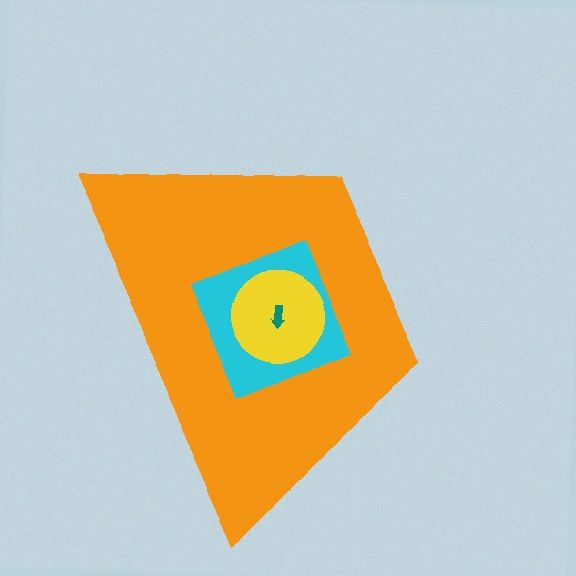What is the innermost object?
The teal arrow.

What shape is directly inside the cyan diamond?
The yellow circle.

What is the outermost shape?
The orange trapezoid.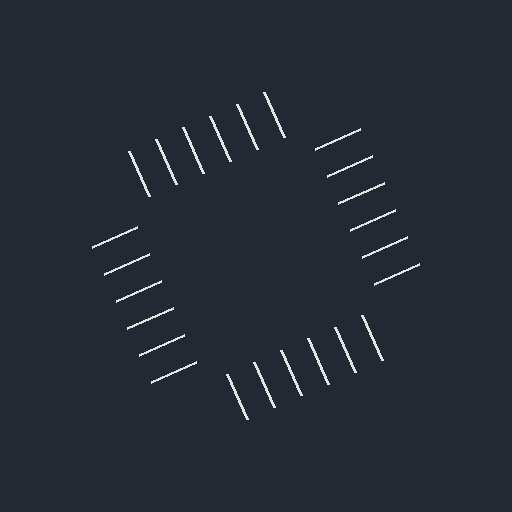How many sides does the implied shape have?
4 sides — the line-ends trace a square.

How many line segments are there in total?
24 — 6 along each of the 4 edges.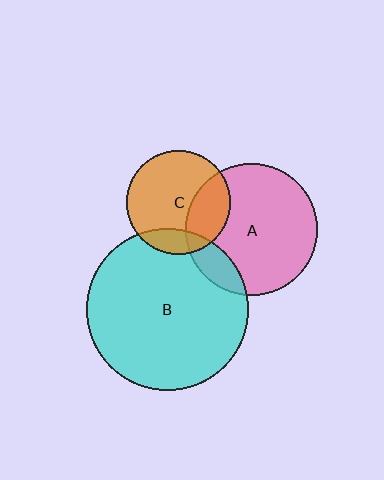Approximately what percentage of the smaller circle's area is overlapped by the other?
Approximately 30%.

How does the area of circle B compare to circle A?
Approximately 1.5 times.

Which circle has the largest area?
Circle B (cyan).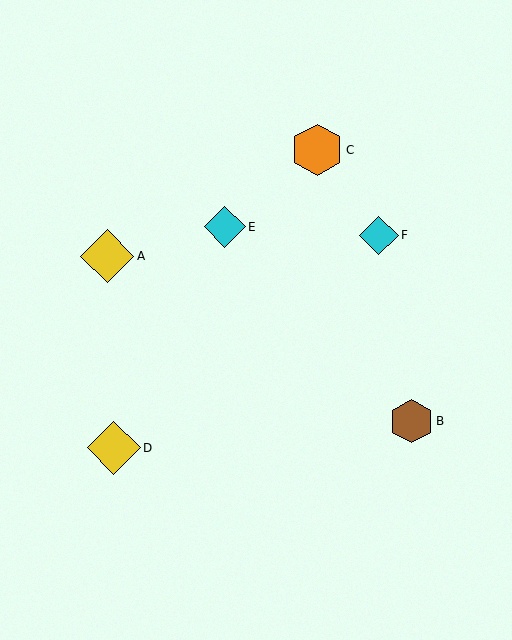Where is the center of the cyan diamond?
The center of the cyan diamond is at (225, 227).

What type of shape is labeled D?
Shape D is a yellow diamond.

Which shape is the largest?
The yellow diamond (labeled A) is the largest.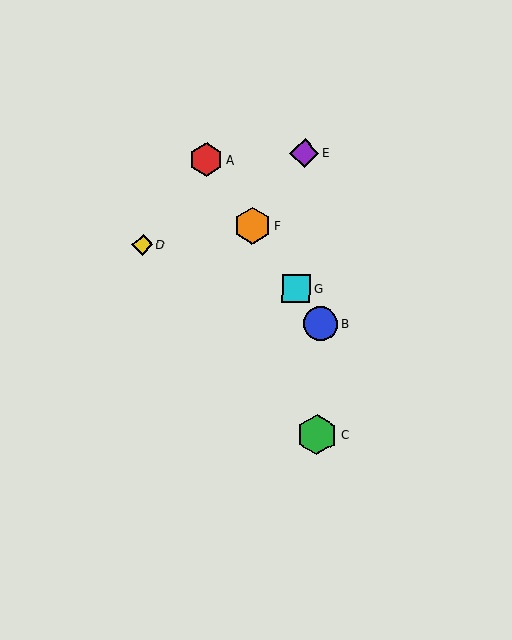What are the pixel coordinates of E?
Object E is at (304, 153).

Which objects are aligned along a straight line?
Objects A, B, F, G are aligned along a straight line.